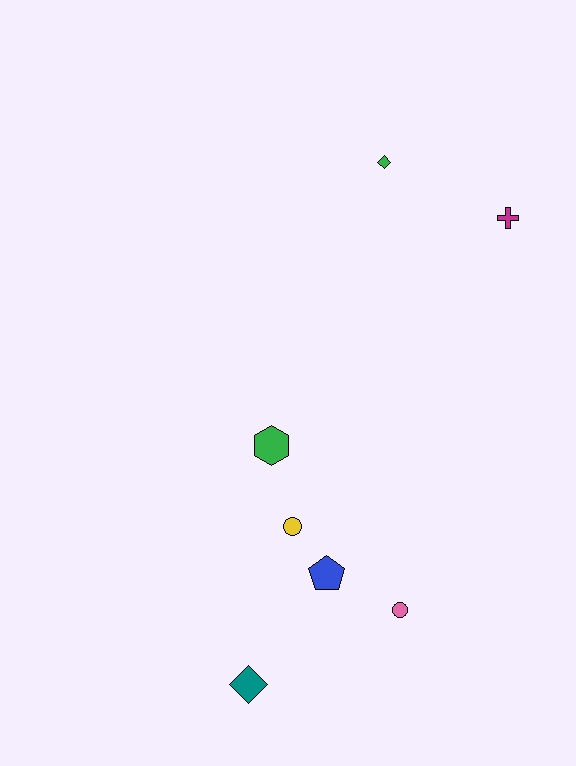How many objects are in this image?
There are 7 objects.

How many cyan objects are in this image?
There are no cyan objects.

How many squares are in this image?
There are no squares.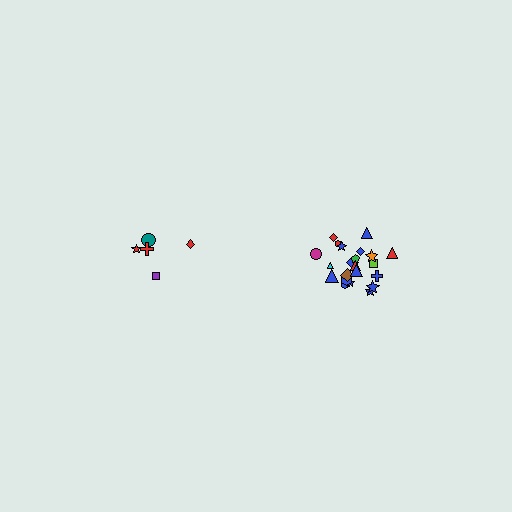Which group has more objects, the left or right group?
The right group.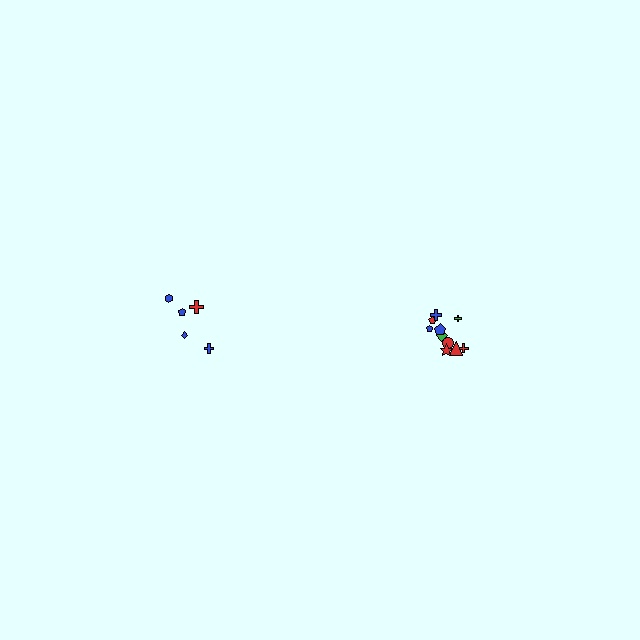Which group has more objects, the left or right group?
The right group.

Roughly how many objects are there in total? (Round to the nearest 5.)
Roughly 15 objects in total.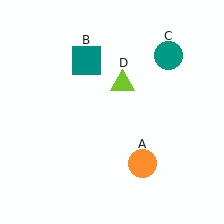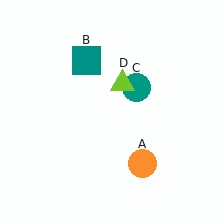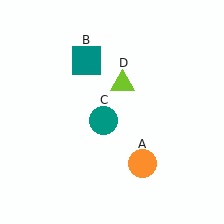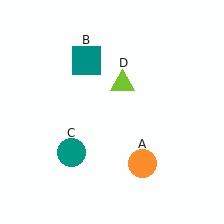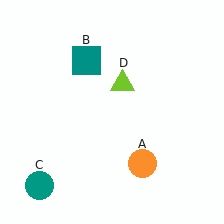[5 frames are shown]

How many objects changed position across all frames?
1 object changed position: teal circle (object C).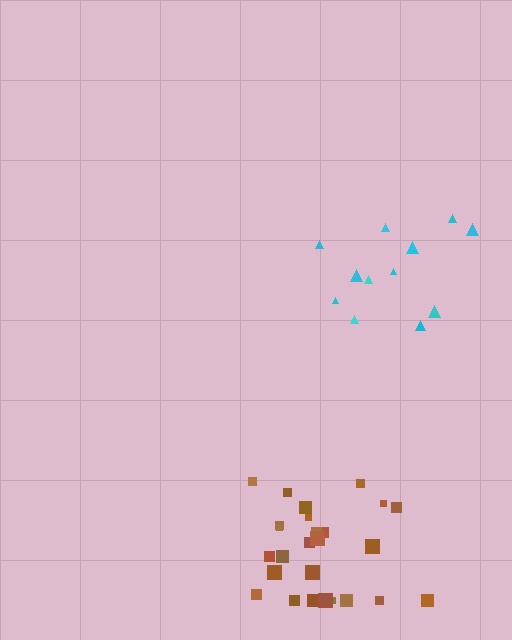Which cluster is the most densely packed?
Brown.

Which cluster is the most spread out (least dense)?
Cyan.